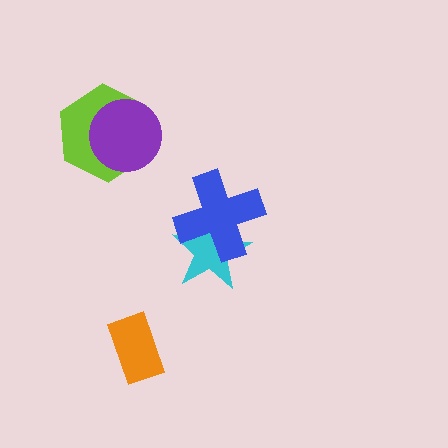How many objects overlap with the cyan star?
1 object overlaps with the cyan star.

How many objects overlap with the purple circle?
1 object overlaps with the purple circle.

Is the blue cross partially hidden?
No, no other shape covers it.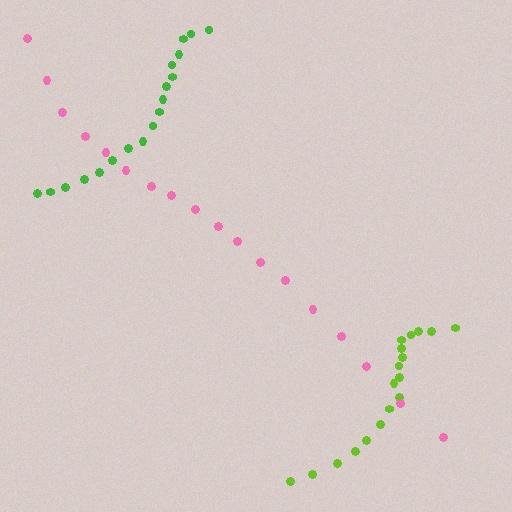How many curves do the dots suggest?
There are 3 distinct paths.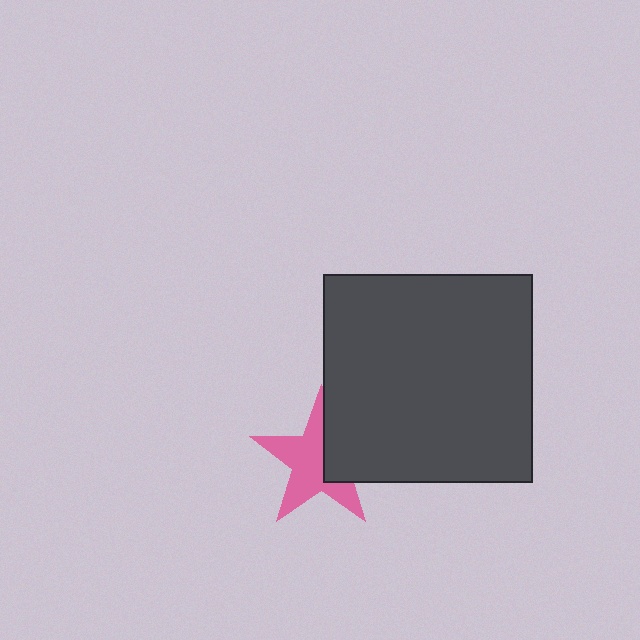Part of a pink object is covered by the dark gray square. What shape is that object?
It is a star.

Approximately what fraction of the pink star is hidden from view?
Roughly 35% of the pink star is hidden behind the dark gray square.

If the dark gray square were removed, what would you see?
You would see the complete pink star.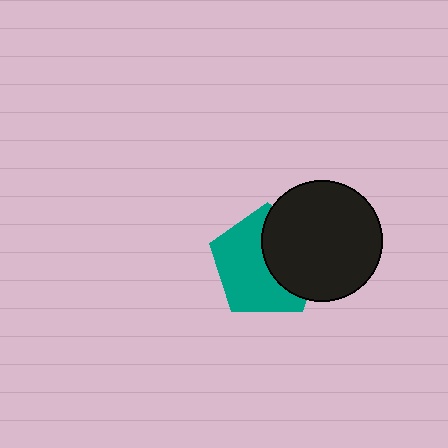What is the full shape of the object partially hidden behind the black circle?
The partially hidden object is a teal pentagon.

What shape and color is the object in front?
The object in front is a black circle.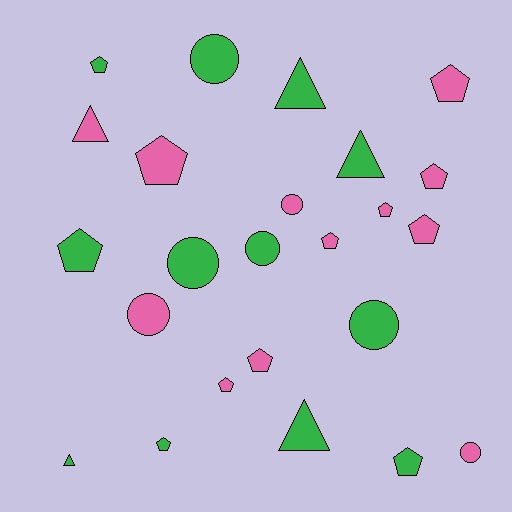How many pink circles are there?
There are 3 pink circles.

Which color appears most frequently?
Green, with 12 objects.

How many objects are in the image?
There are 24 objects.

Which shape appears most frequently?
Pentagon, with 12 objects.